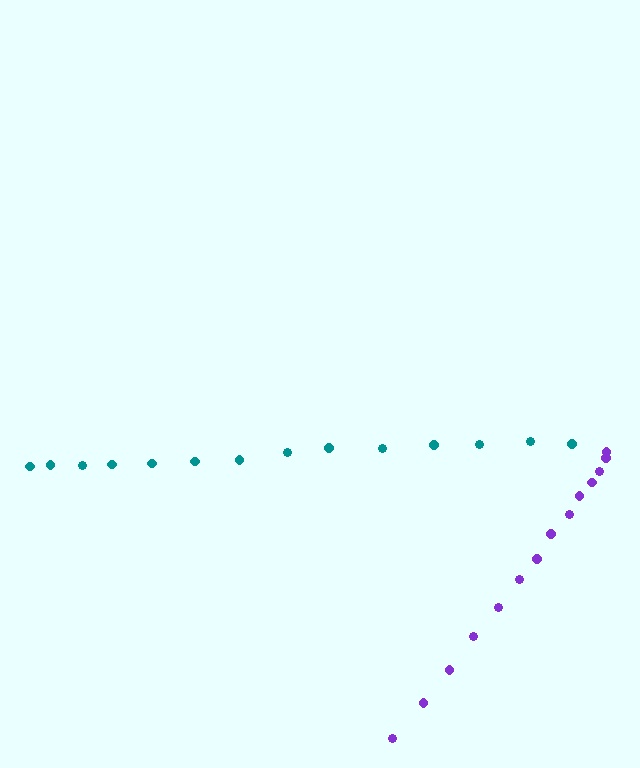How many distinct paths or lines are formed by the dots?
There are 2 distinct paths.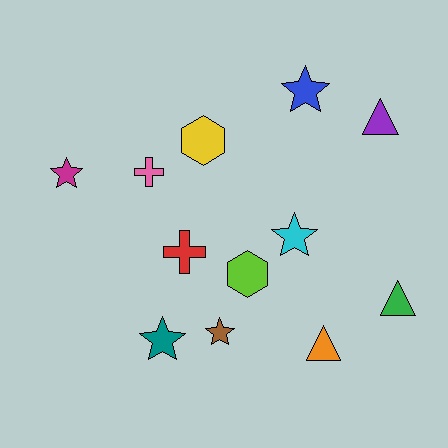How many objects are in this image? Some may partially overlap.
There are 12 objects.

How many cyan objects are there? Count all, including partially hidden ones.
There is 1 cyan object.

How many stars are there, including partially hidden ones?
There are 5 stars.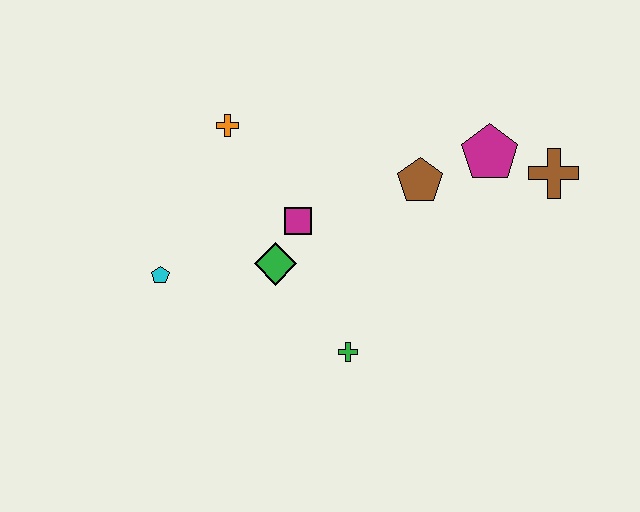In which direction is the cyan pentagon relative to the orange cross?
The cyan pentagon is below the orange cross.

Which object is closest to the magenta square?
The green diamond is closest to the magenta square.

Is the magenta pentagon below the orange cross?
Yes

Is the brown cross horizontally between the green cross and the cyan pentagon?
No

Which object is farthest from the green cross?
The brown cross is farthest from the green cross.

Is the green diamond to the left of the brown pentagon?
Yes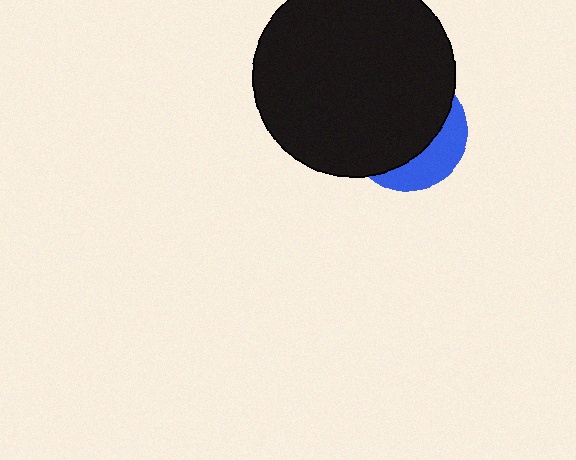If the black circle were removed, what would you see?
You would see the complete blue circle.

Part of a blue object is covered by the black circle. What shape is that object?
It is a circle.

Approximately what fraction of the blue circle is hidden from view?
Roughly 70% of the blue circle is hidden behind the black circle.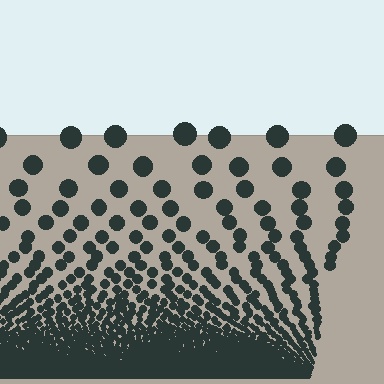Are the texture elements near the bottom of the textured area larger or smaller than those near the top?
Smaller. The gradient is inverted — elements near the bottom are smaller and denser.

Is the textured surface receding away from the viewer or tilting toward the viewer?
The surface appears to tilt toward the viewer. Texture elements get larger and sparser toward the top.